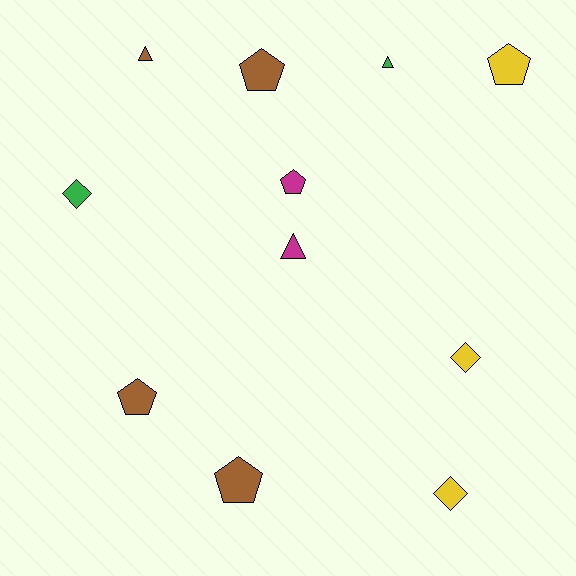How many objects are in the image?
There are 11 objects.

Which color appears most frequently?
Brown, with 4 objects.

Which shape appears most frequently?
Pentagon, with 5 objects.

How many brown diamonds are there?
There are no brown diamonds.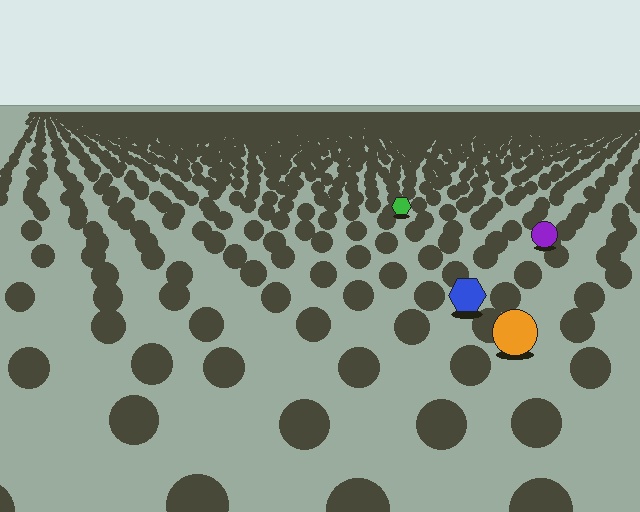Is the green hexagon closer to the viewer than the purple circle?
No. The purple circle is closer — you can tell from the texture gradient: the ground texture is coarser near it.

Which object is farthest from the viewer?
The green hexagon is farthest from the viewer. It appears smaller and the ground texture around it is denser.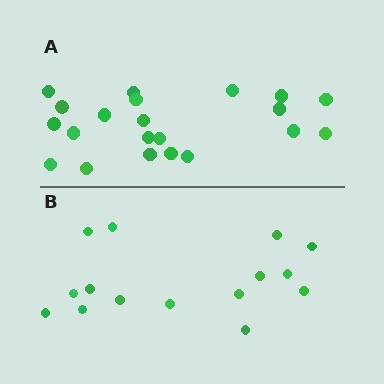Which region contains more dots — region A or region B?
Region A (the top region) has more dots.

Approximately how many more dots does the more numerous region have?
Region A has about 6 more dots than region B.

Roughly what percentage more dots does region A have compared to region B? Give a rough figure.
About 40% more.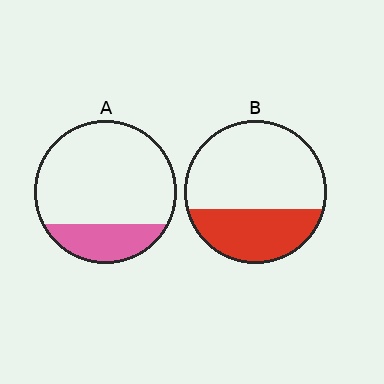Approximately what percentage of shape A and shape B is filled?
A is approximately 25% and B is approximately 35%.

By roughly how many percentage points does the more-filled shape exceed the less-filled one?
By roughly 10 percentage points (B over A).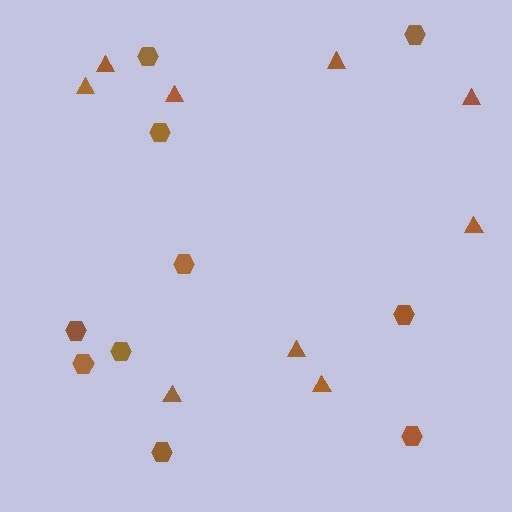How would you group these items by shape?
There are 2 groups: one group of hexagons (10) and one group of triangles (9).